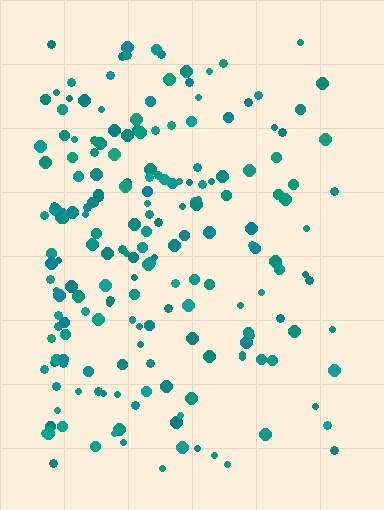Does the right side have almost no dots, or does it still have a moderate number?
Still a moderate number, just noticeably fewer than the left.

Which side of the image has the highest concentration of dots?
The left.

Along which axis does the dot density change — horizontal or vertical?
Horizontal.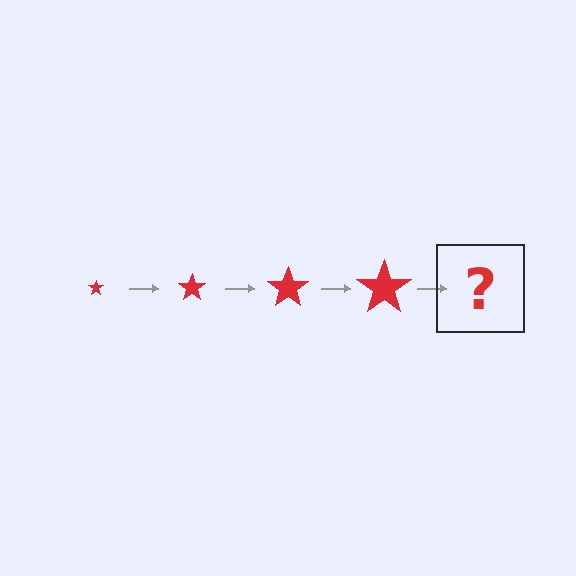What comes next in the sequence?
The next element should be a red star, larger than the previous one.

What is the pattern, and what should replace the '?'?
The pattern is that the star gets progressively larger each step. The '?' should be a red star, larger than the previous one.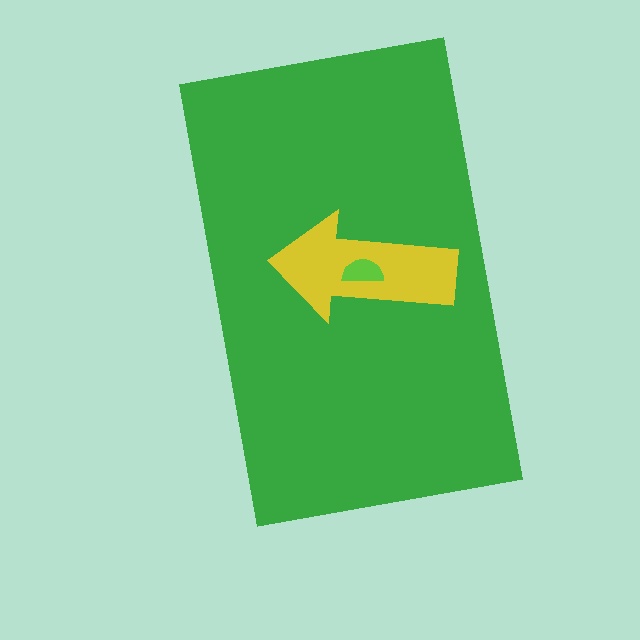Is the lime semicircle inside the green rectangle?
Yes.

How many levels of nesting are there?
3.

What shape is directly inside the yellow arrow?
The lime semicircle.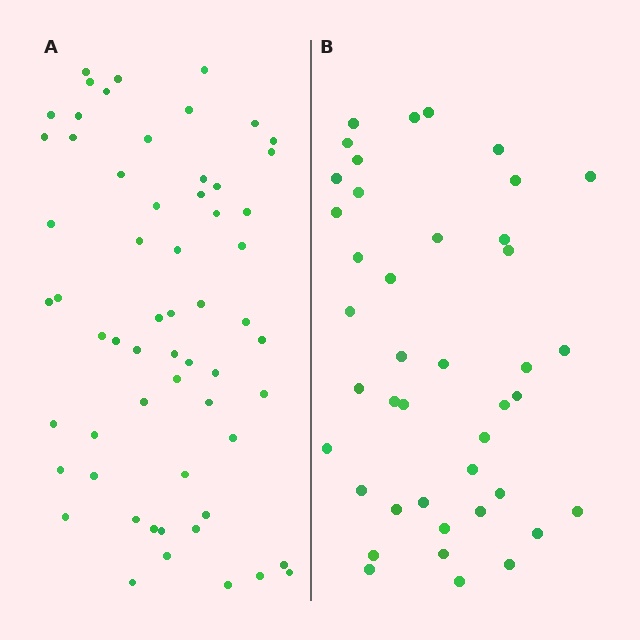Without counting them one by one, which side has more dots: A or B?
Region A (the left region) has more dots.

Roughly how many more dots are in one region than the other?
Region A has approximately 20 more dots than region B.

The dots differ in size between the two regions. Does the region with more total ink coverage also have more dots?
No. Region B has more total ink coverage because its dots are larger, but region A actually contains more individual dots. Total area can be misleading — the number of items is what matters here.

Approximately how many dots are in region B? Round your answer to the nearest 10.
About 40 dots. (The exact count is 42, which rounds to 40.)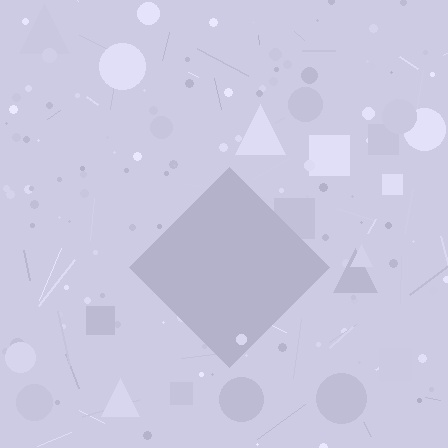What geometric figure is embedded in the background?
A diamond is embedded in the background.